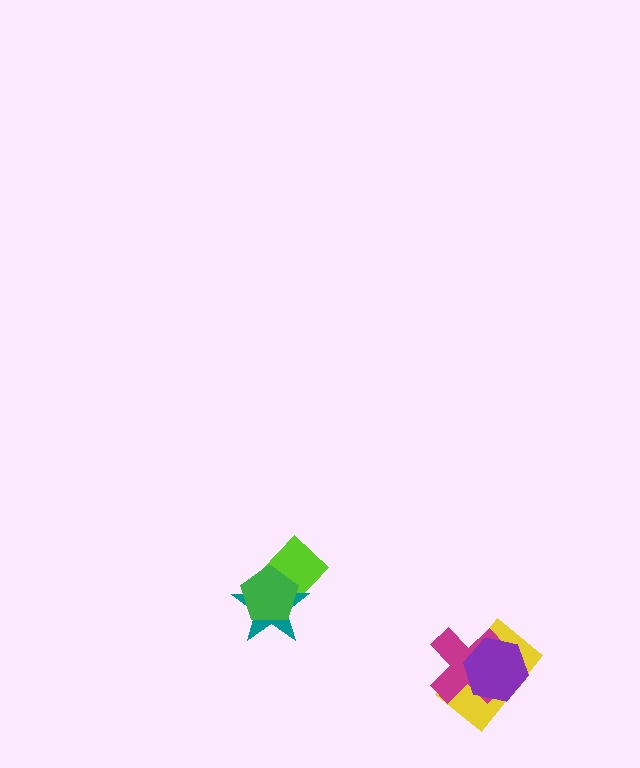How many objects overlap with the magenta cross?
2 objects overlap with the magenta cross.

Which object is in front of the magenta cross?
The purple hexagon is in front of the magenta cross.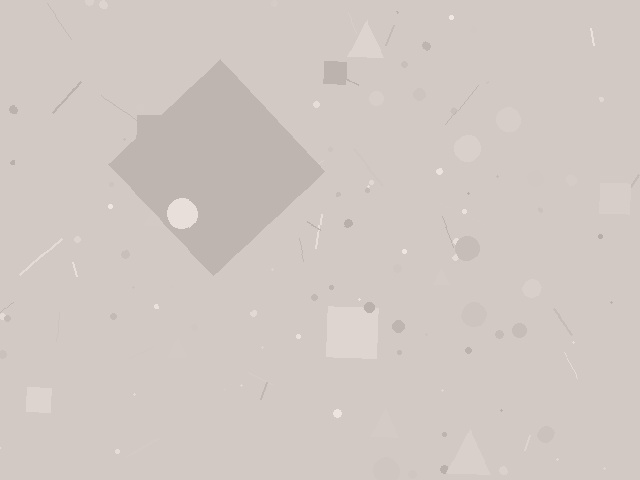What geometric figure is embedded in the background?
A diamond is embedded in the background.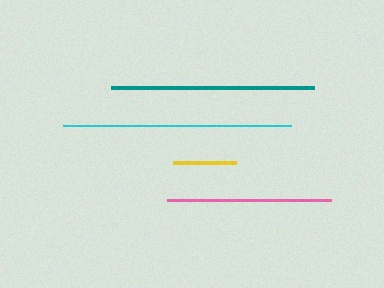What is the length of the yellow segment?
The yellow segment is approximately 63 pixels long.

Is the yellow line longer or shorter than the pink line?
The pink line is longer than the yellow line.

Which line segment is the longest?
The cyan line is the longest at approximately 228 pixels.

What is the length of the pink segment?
The pink segment is approximately 164 pixels long.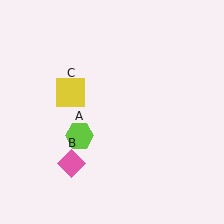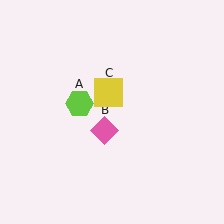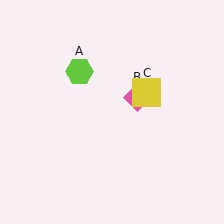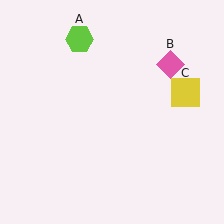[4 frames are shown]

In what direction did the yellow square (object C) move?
The yellow square (object C) moved right.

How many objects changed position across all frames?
3 objects changed position: lime hexagon (object A), pink diamond (object B), yellow square (object C).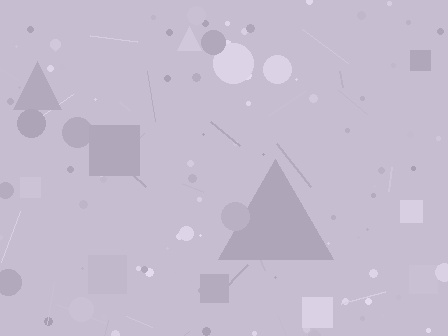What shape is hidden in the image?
A triangle is hidden in the image.